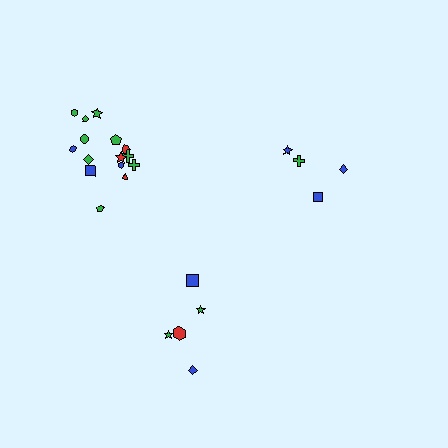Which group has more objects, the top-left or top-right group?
The top-left group.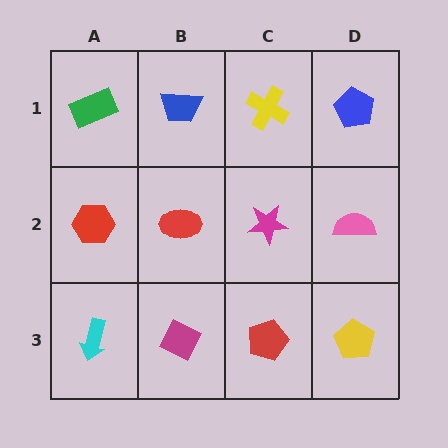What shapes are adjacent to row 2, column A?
A green rectangle (row 1, column A), a cyan arrow (row 3, column A), a red ellipse (row 2, column B).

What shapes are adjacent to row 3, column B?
A red ellipse (row 2, column B), a cyan arrow (row 3, column A), a red pentagon (row 3, column C).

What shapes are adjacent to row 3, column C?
A magenta star (row 2, column C), a magenta diamond (row 3, column B), a yellow pentagon (row 3, column D).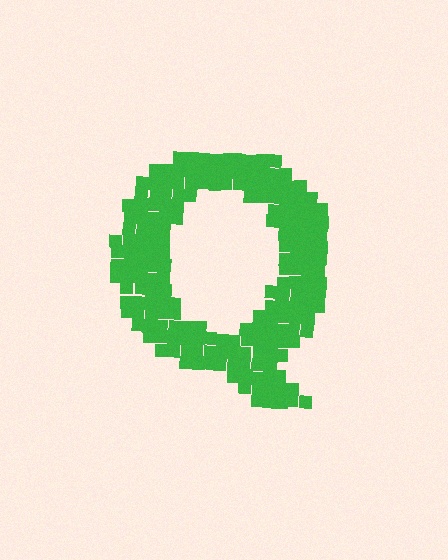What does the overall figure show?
The overall figure shows the letter Q.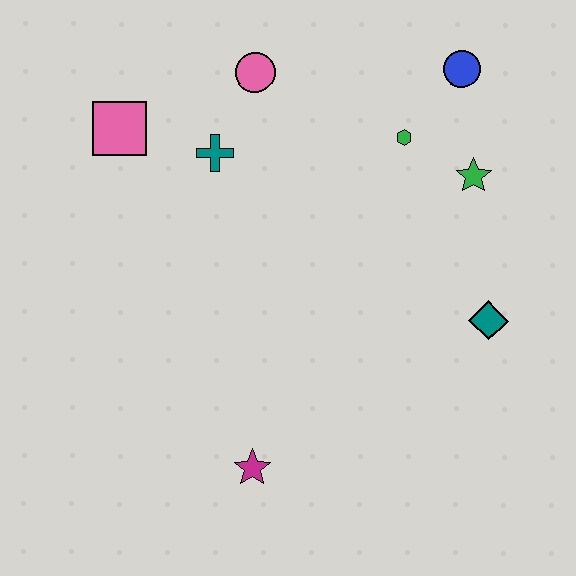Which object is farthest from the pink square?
The teal diamond is farthest from the pink square.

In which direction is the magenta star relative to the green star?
The magenta star is below the green star.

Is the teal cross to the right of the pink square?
Yes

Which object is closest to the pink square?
The teal cross is closest to the pink square.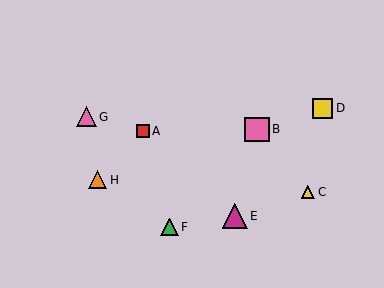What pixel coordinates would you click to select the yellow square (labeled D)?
Click at (323, 108) to select the yellow square D.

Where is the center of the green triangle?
The center of the green triangle is at (169, 227).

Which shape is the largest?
The pink square (labeled B) is the largest.